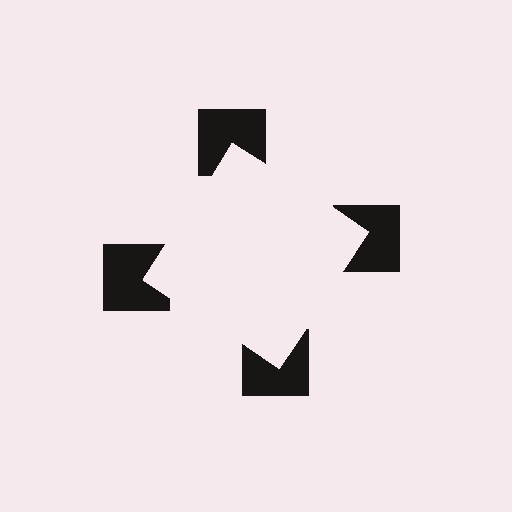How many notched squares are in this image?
There are 4 — one at each vertex of the illusory square.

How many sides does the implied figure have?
4 sides.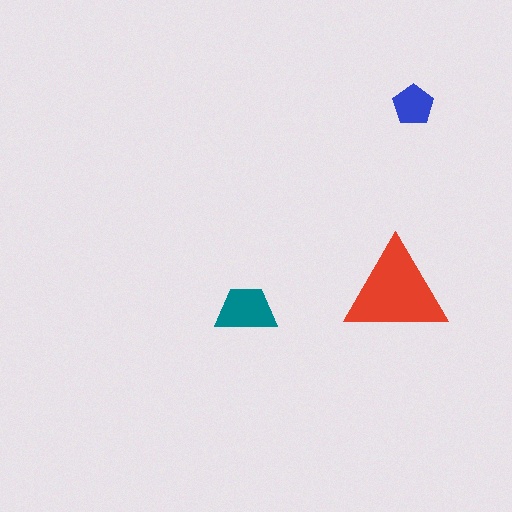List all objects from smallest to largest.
The blue pentagon, the teal trapezoid, the red triangle.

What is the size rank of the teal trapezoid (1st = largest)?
2nd.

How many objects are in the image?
There are 3 objects in the image.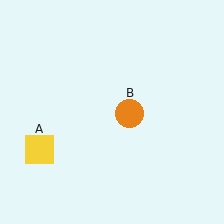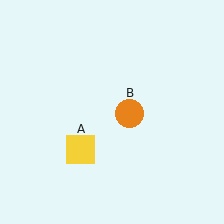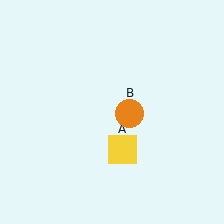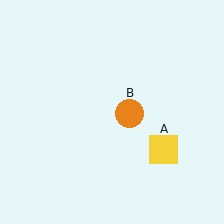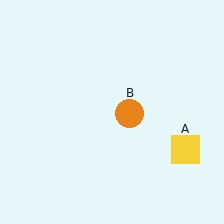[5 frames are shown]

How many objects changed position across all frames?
1 object changed position: yellow square (object A).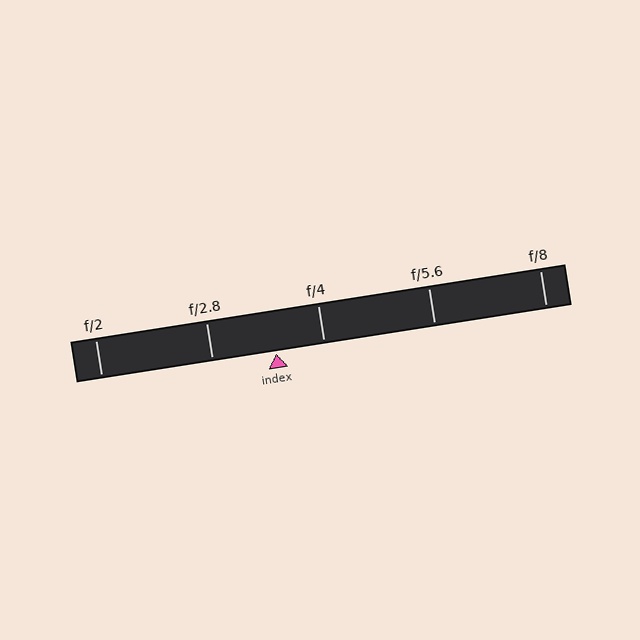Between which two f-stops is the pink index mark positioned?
The index mark is between f/2.8 and f/4.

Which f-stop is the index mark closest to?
The index mark is closest to f/4.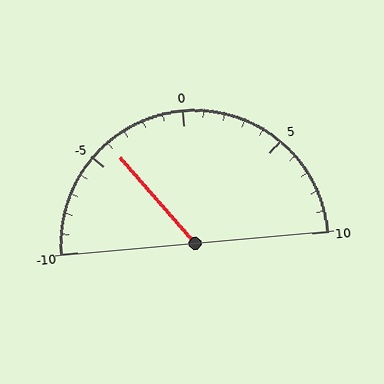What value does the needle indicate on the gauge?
The needle indicates approximately -4.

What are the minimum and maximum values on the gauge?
The gauge ranges from -10 to 10.